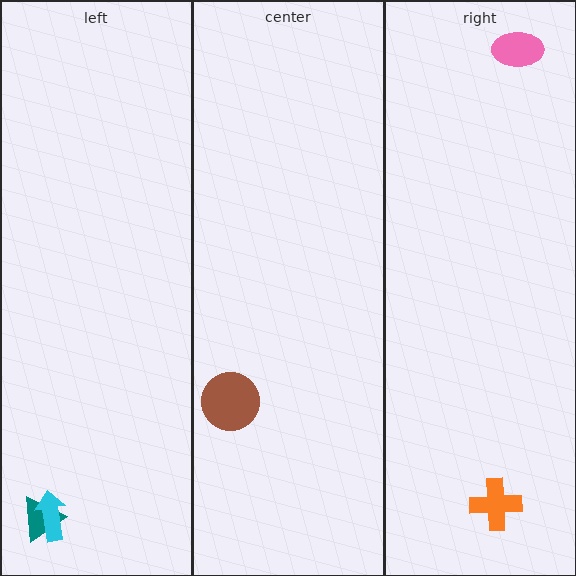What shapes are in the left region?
The teal triangle, the cyan arrow.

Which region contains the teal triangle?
The left region.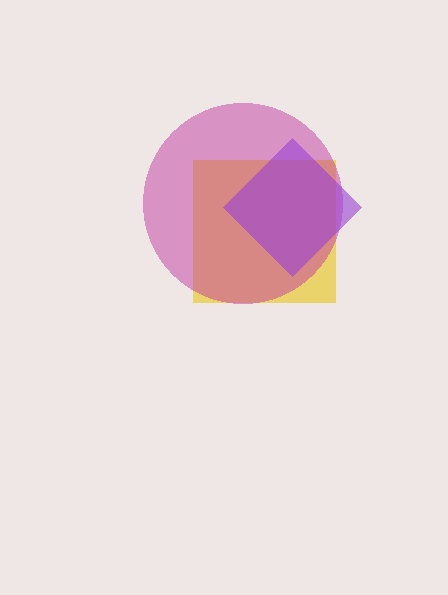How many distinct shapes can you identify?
There are 3 distinct shapes: a yellow square, a magenta circle, a purple diamond.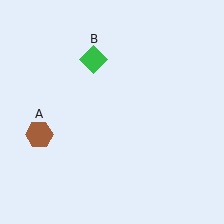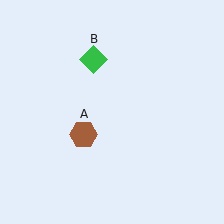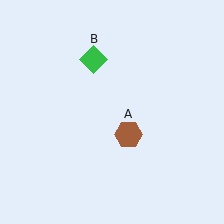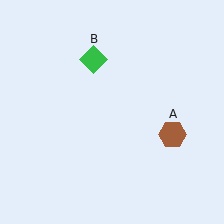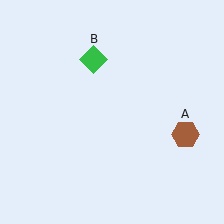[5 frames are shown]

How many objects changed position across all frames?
1 object changed position: brown hexagon (object A).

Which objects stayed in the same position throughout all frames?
Green diamond (object B) remained stationary.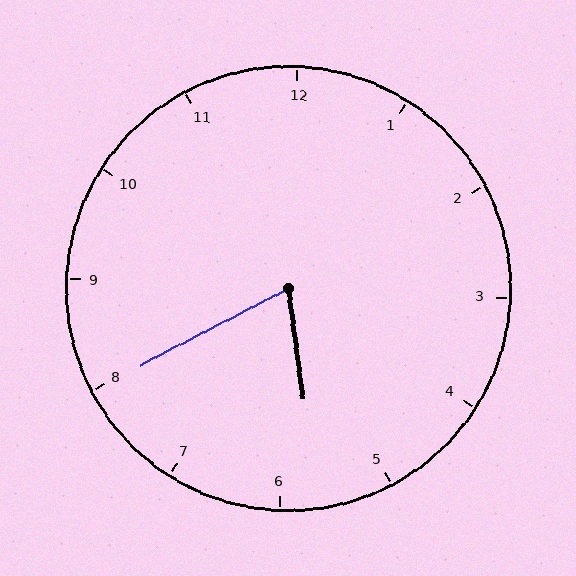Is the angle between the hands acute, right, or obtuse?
It is acute.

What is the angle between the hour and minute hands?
Approximately 70 degrees.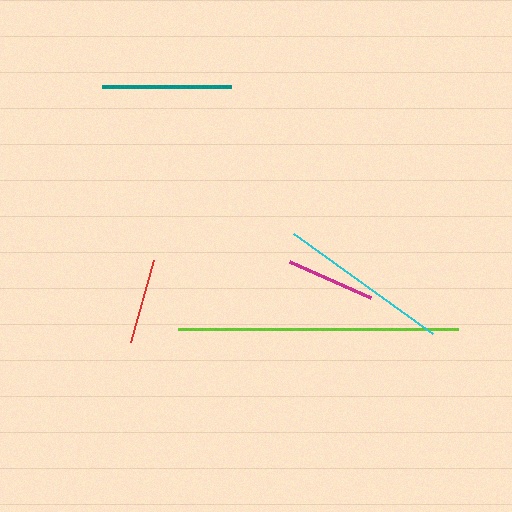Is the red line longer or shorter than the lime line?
The lime line is longer than the red line.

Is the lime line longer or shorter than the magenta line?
The lime line is longer than the magenta line.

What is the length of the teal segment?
The teal segment is approximately 128 pixels long.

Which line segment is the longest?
The lime line is the longest at approximately 280 pixels.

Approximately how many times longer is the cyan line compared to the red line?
The cyan line is approximately 2.0 times the length of the red line.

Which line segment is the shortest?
The red line is the shortest at approximately 85 pixels.